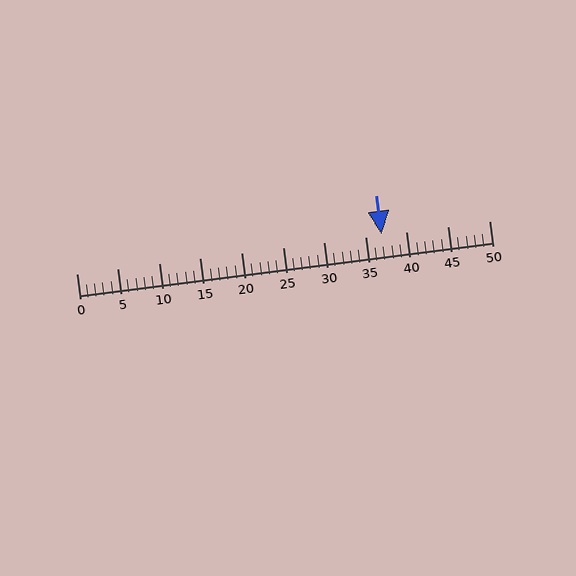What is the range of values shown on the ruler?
The ruler shows values from 0 to 50.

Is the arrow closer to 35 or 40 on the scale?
The arrow is closer to 35.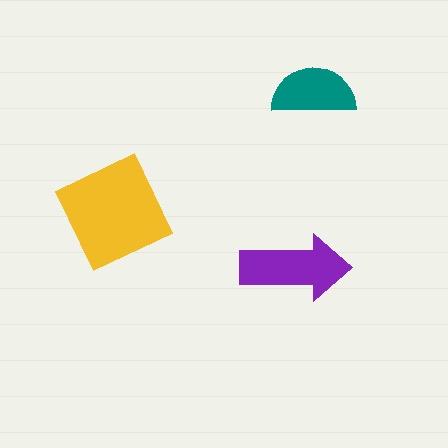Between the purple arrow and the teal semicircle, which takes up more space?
The purple arrow.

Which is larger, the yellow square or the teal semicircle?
The yellow square.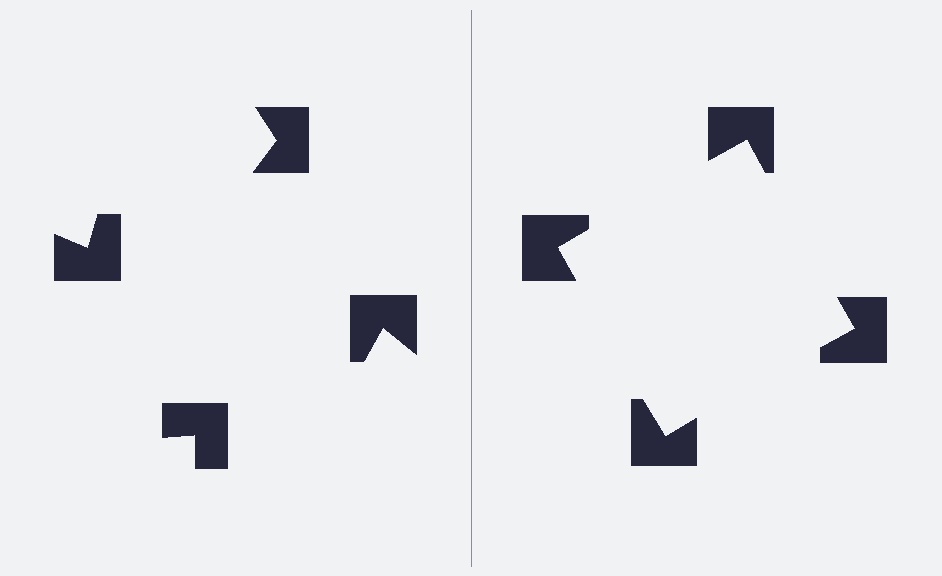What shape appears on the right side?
An illusory square.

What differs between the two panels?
The notched squares are positioned identically on both sides; only the wedge orientations differ. On the right they align to a square; on the left they are misaligned.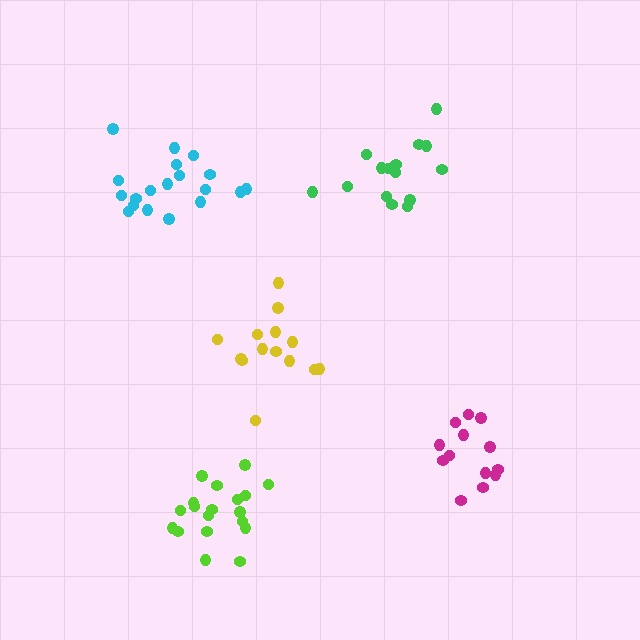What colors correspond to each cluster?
The clusters are colored: magenta, green, cyan, yellow, lime.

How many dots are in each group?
Group 1: 13 dots, Group 2: 15 dots, Group 3: 19 dots, Group 4: 14 dots, Group 5: 19 dots (80 total).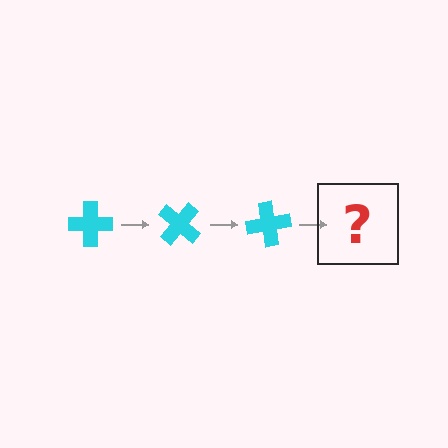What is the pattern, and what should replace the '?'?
The pattern is that the cross rotates 40 degrees each step. The '?' should be a cyan cross rotated 120 degrees.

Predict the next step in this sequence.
The next step is a cyan cross rotated 120 degrees.